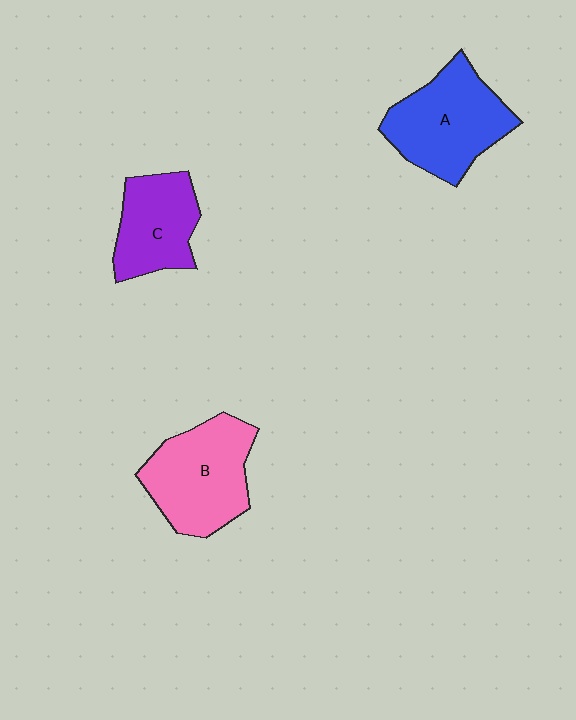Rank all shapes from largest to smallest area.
From largest to smallest: B (pink), A (blue), C (purple).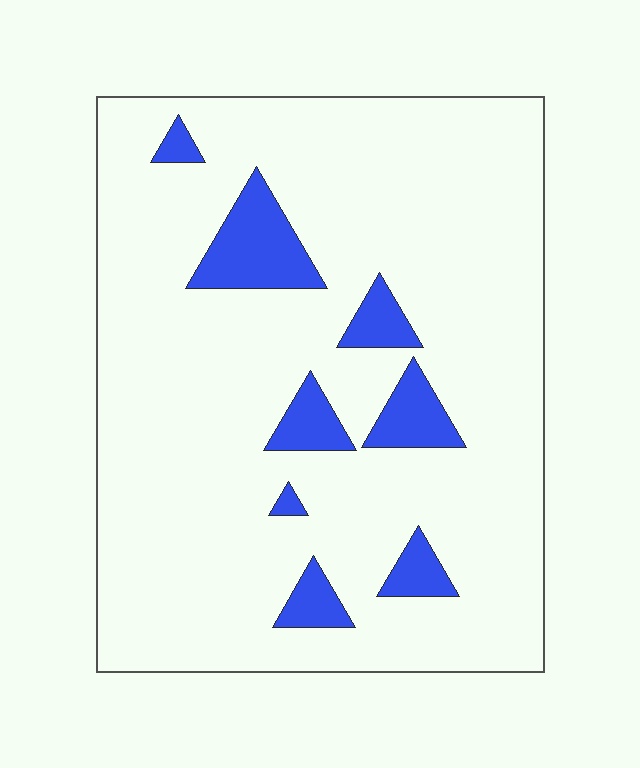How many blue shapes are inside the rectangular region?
8.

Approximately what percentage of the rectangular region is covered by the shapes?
Approximately 10%.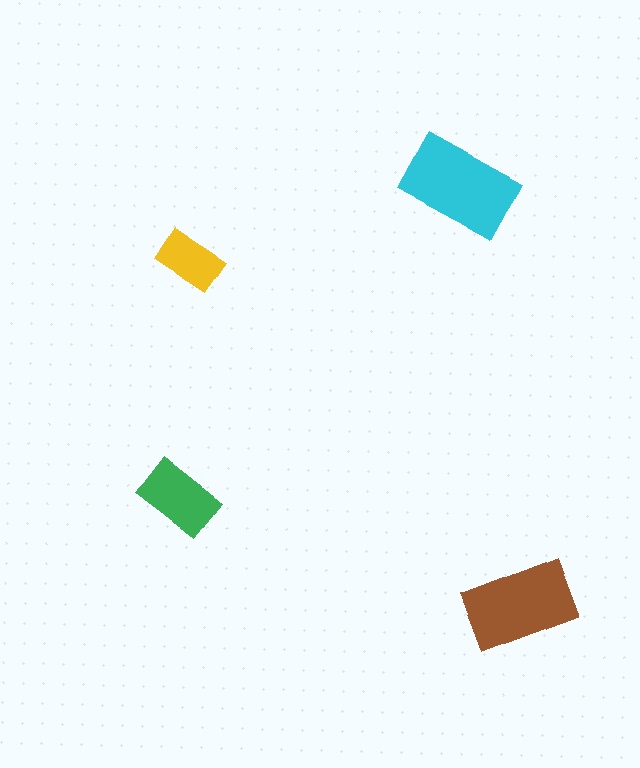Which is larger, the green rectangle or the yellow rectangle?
The green one.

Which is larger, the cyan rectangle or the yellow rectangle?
The cyan one.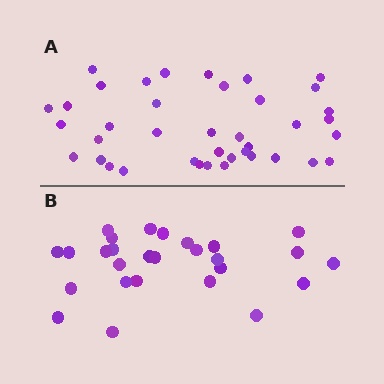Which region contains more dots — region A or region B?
Region A (the top region) has more dots.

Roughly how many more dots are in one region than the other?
Region A has roughly 12 or so more dots than region B.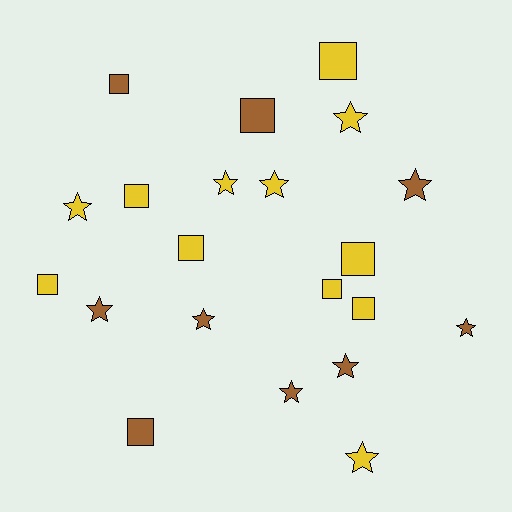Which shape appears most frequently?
Star, with 11 objects.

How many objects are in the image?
There are 21 objects.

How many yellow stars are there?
There are 5 yellow stars.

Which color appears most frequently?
Yellow, with 12 objects.